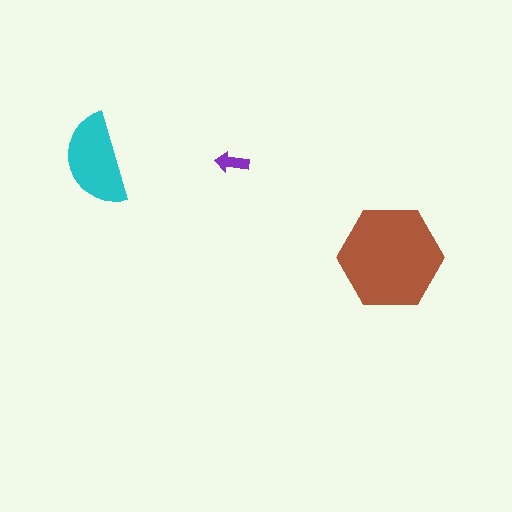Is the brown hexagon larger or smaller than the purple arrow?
Larger.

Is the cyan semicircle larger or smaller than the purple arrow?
Larger.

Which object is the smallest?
The purple arrow.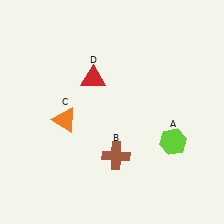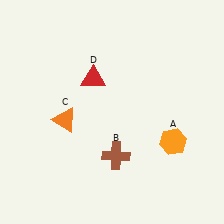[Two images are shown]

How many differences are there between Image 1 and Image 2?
There is 1 difference between the two images.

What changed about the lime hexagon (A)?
In Image 1, A is lime. In Image 2, it changed to orange.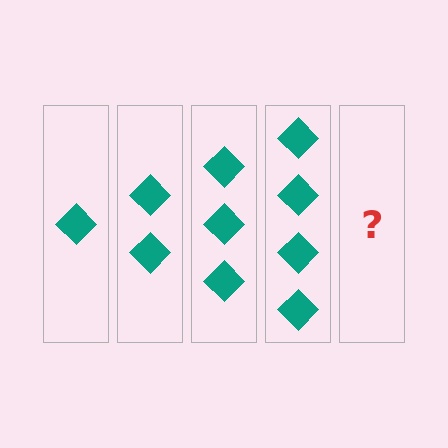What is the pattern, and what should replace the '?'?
The pattern is that each step adds one more diamond. The '?' should be 5 diamonds.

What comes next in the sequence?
The next element should be 5 diamonds.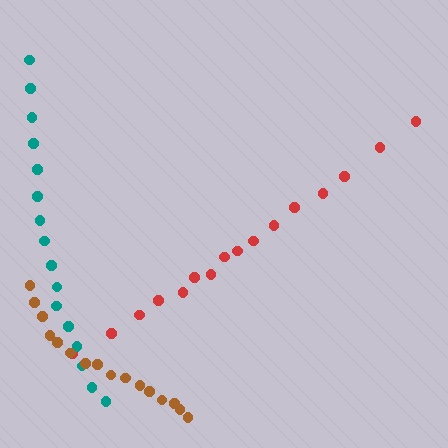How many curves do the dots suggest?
There are 3 distinct paths.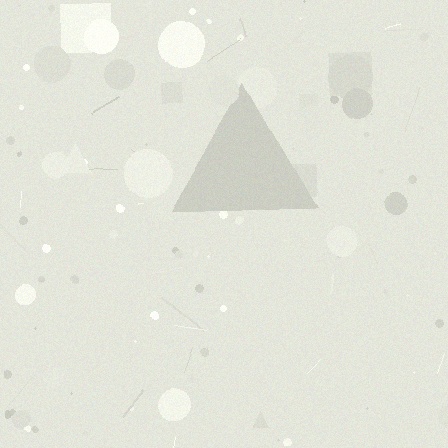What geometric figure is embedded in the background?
A triangle is embedded in the background.